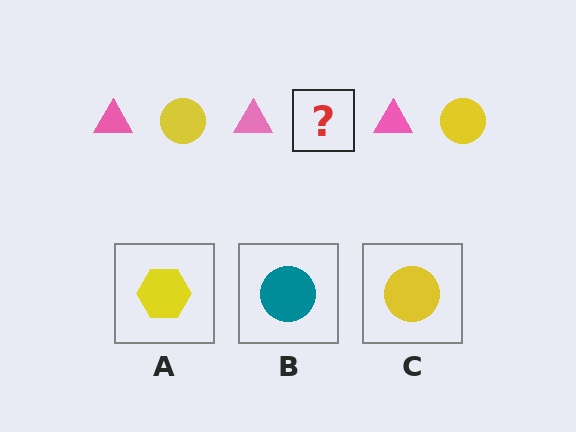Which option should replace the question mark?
Option C.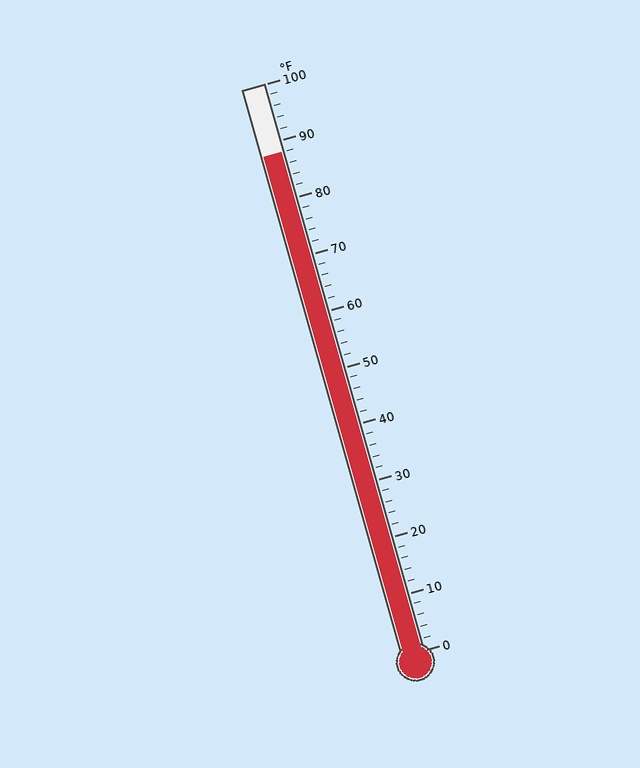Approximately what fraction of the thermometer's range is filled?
The thermometer is filled to approximately 90% of its range.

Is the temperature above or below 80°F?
The temperature is above 80°F.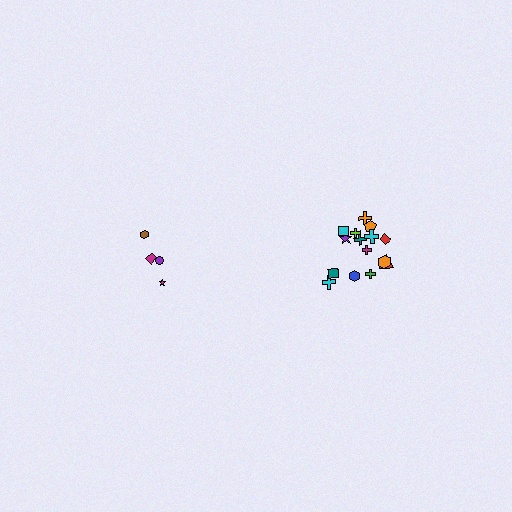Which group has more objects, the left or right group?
The right group.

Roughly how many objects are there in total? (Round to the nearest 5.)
Roughly 20 objects in total.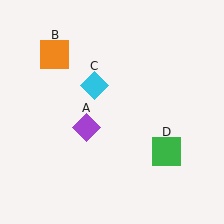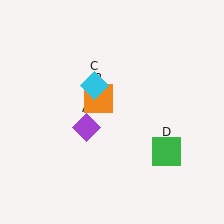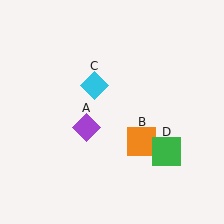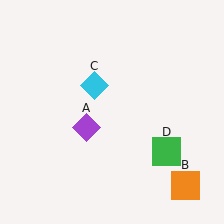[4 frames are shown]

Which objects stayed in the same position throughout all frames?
Purple diamond (object A) and cyan diamond (object C) and green square (object D) remained stationary.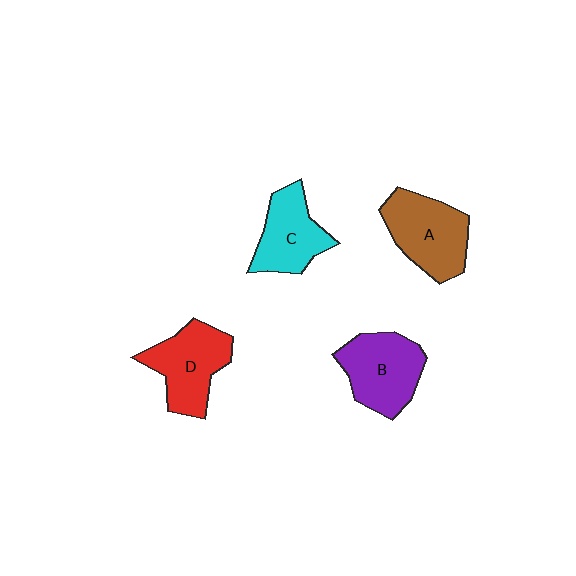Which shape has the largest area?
Shape A (brown).